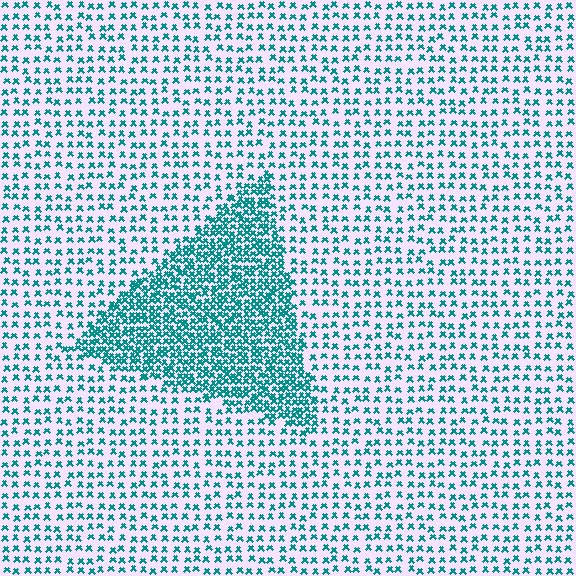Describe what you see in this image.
The image contains small teal elements arranged at two different densities. A triangle-shaped region is visible where the elements are more densely packed than the surrounding area.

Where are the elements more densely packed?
The elements are more densely packed inside the triangle boundary.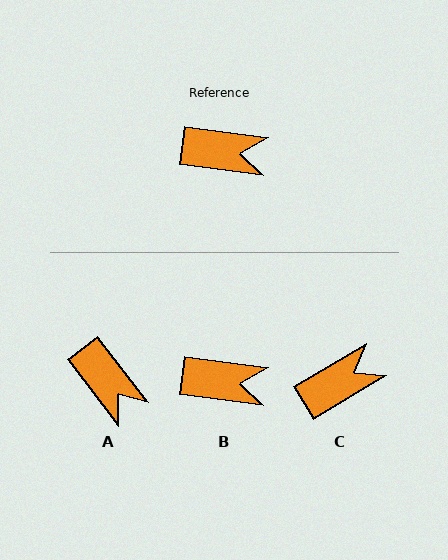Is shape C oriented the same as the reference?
No, it is off by about 38 degrees.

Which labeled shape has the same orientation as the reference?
B.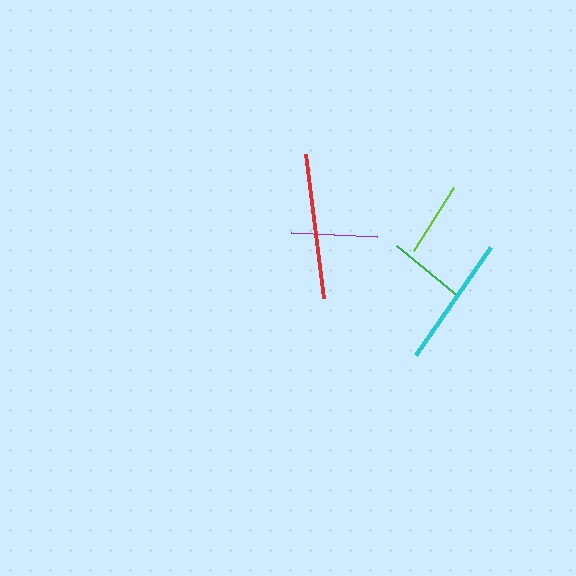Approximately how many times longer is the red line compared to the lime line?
The red line is approximately 1.9 times the length of the lime line.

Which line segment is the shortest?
The lime line is the shortest at approximately 75 pixels.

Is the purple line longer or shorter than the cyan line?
The cyan line is longer than the purple line.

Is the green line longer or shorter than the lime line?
The green line is longer than the lime line.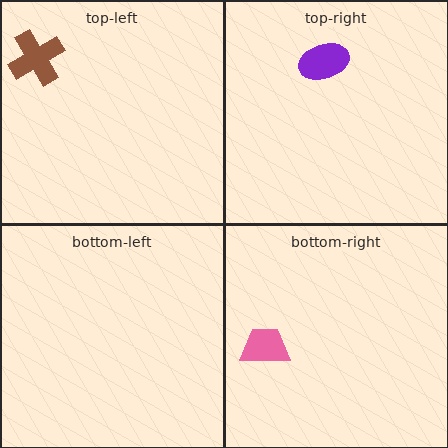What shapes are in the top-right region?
The purple ellipse.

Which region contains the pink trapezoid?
The bottom-right region.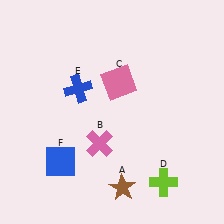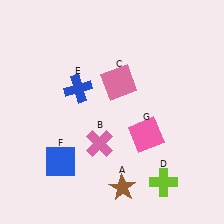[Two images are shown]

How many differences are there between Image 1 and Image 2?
There is 1 difference between the two images.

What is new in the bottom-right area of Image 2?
A pink square (G) was added in the bottom-right area of Image 2.